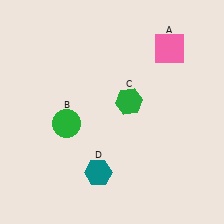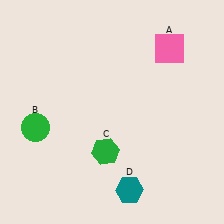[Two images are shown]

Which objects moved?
The objects that moved are: the green circle (B), the green hexagon (C), the teal hexagon (D).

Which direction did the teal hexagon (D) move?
The teal hexagon (D) moved right.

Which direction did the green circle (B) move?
The green circle (B) moved left.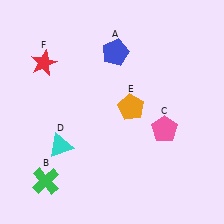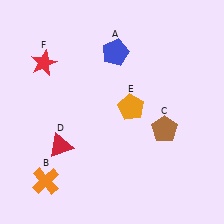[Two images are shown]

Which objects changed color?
B changed from green to orange. C changed from pink to brown. D changed from cyan to red.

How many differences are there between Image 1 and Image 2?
There are 3 differences between the two images.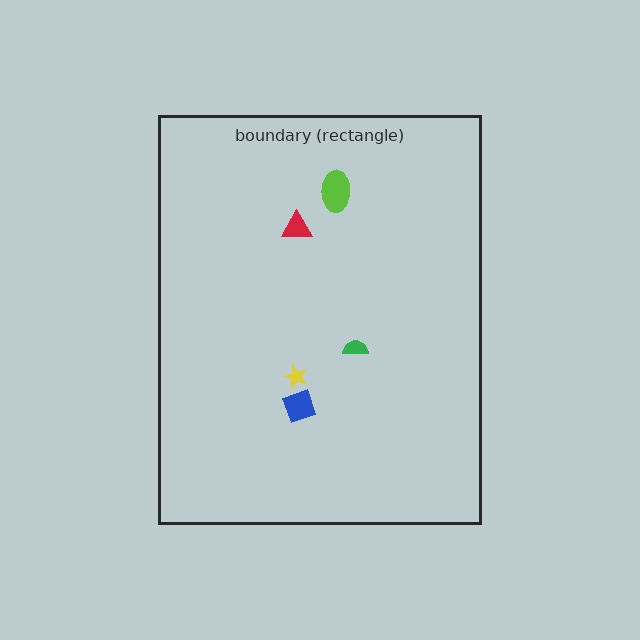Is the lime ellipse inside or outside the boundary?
Inside.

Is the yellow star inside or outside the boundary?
Inside.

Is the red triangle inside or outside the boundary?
Inside.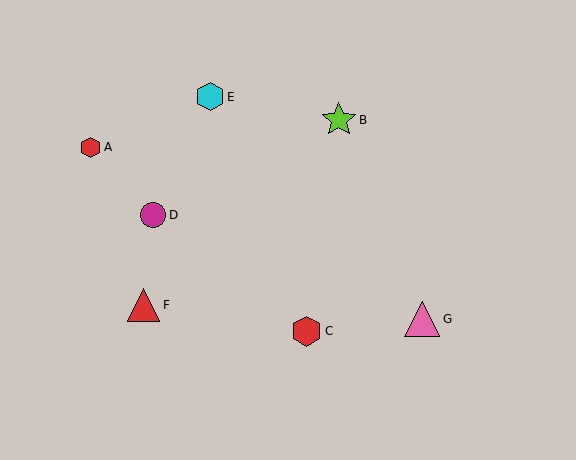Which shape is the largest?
The pink triangle (labeled G) is the largest.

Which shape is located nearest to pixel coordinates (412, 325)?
The pink triangle (labeled G) at (422, 319) is nearest to that location.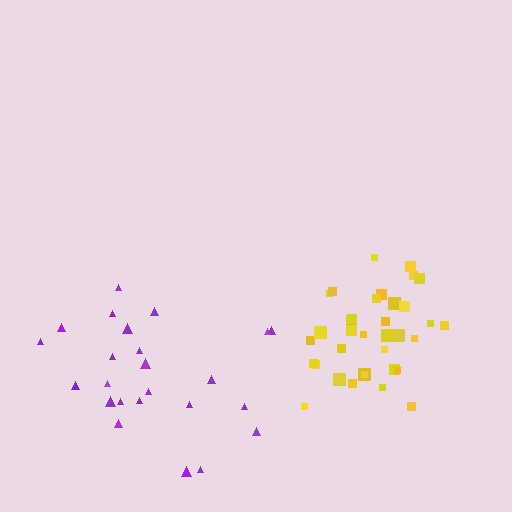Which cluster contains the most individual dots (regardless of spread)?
Yellow (35).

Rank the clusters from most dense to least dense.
yellow, purple.